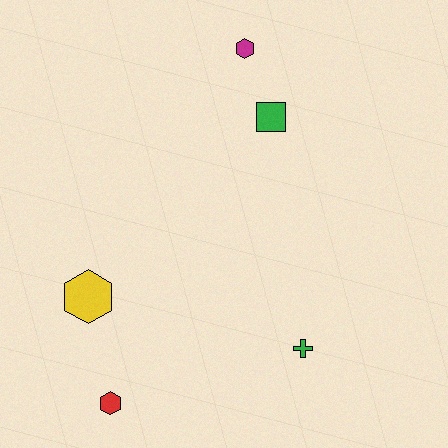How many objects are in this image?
There are 5 objects.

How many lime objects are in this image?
There are no lime objects.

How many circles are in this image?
There are no circles.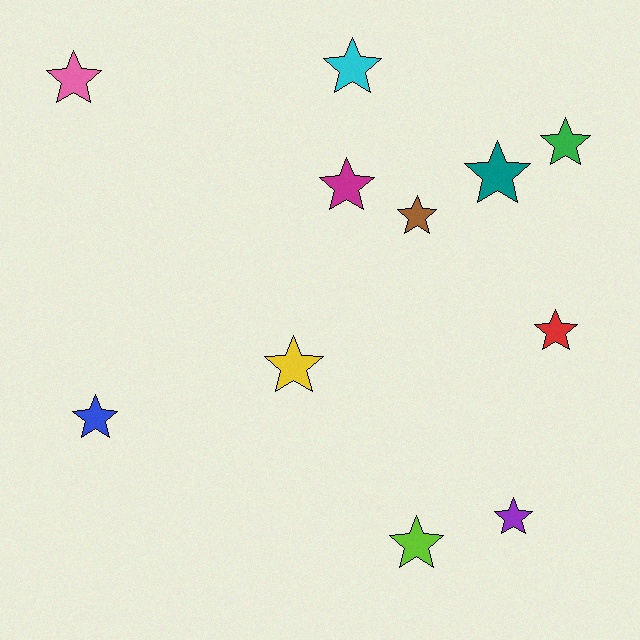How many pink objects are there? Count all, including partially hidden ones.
There is 1 pink object.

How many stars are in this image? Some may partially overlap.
There are 11 stars.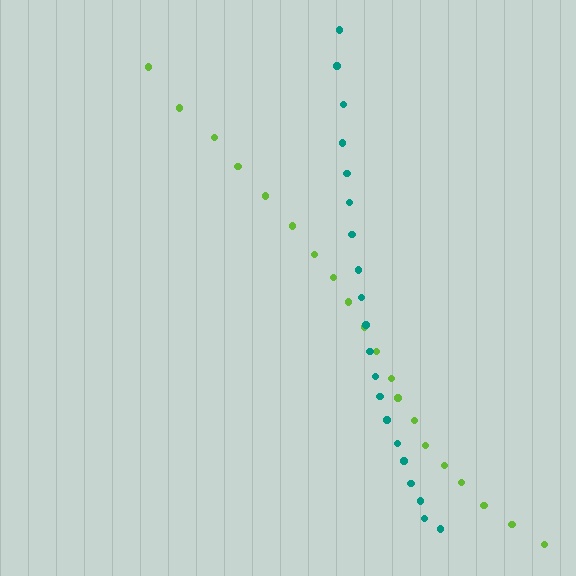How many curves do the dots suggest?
There are 2 distinct paths.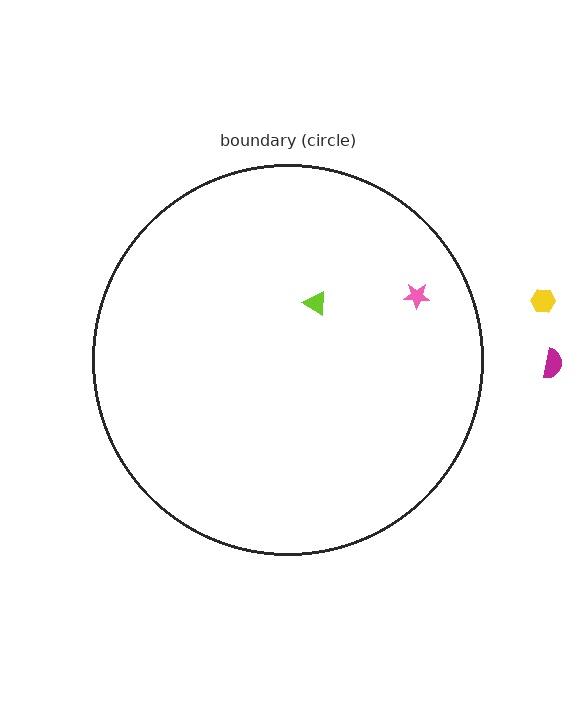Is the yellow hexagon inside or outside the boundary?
Outside.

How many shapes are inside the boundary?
2 inside, 2 outside.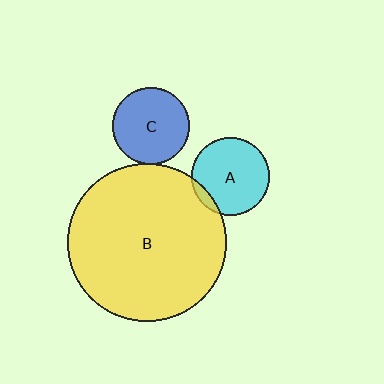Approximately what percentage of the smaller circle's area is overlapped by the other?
Approximately 5%.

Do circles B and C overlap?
Yes.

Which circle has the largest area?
Circle B (yellow).